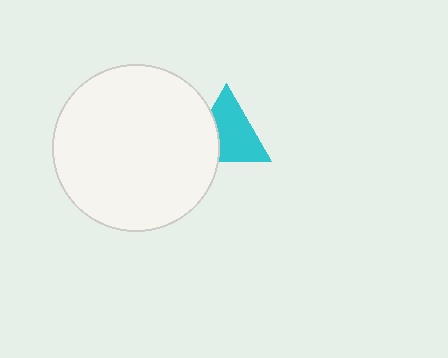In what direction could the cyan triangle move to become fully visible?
The cyan triangle could move right. That would shift it out from behind the white circle entirely.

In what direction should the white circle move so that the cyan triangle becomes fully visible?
The white circle should move left. That is the shortest direction to clear the overlap and leave the cyan triangle fully visible.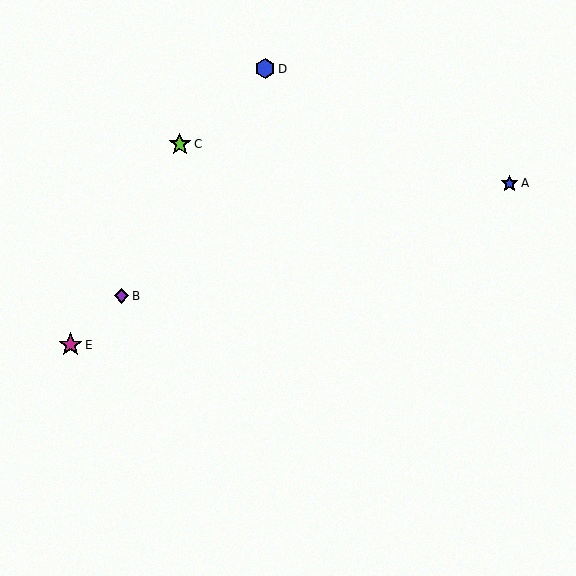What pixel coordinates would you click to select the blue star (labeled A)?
Click at (509, 183) to select the blue star A.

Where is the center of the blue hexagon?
The center of the blue hexagon is at (265, 69).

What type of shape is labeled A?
Shape A is a blue star.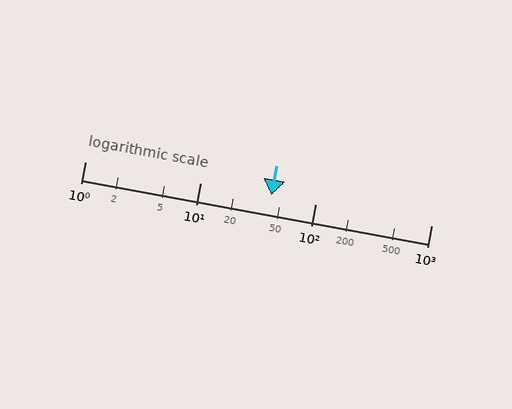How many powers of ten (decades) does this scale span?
The scale spans 3 decades, from 1 to 1000.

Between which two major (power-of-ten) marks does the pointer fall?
The pointer is between 10 and 100.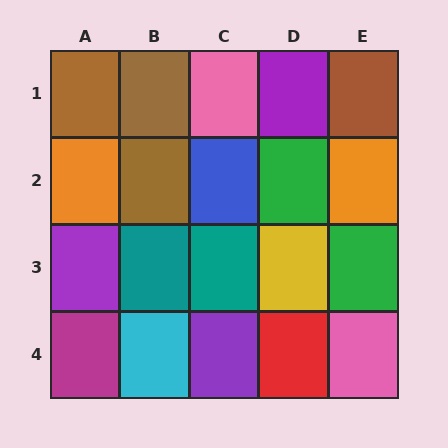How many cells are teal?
2 cells are teal.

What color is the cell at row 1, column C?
Pink.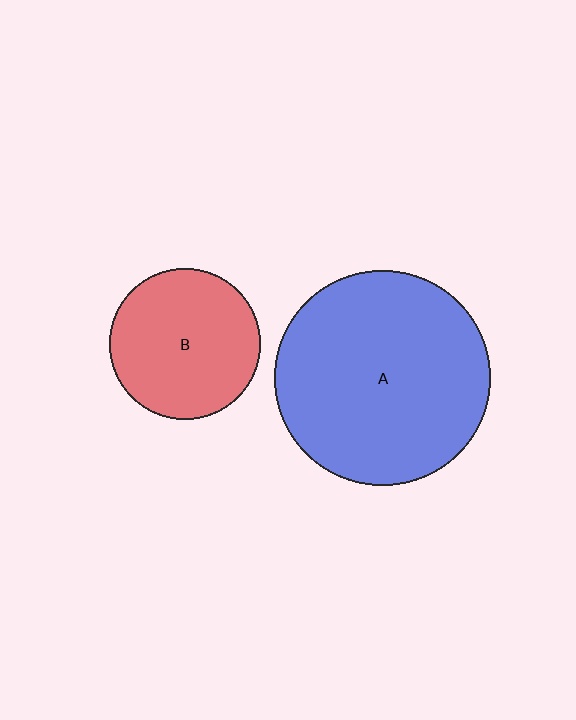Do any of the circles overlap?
No, none of the circles overlap.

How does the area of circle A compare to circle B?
Approximately 2.0 times.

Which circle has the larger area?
Circle A (blue).